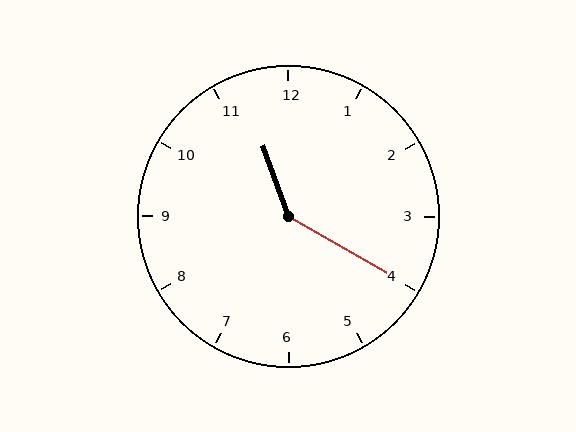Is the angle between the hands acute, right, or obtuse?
It is obtuse.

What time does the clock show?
11:20.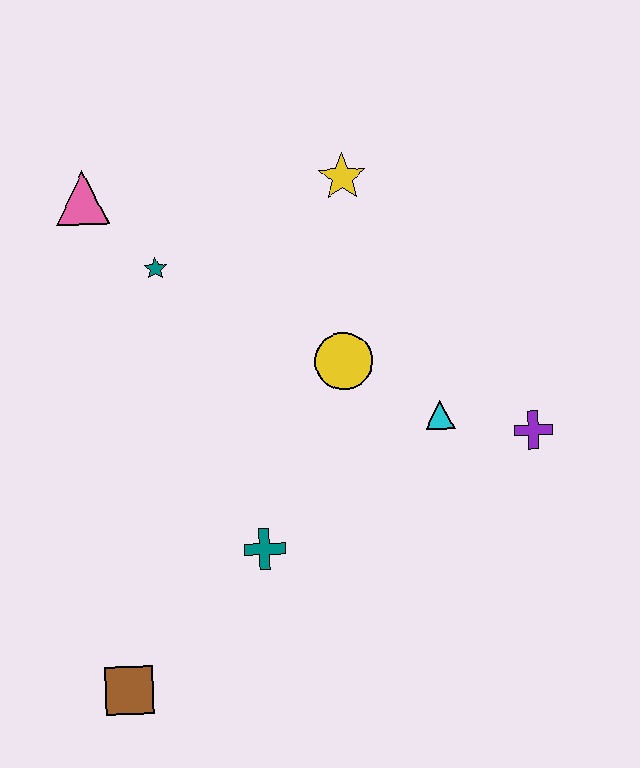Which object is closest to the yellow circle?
The cyan triangle is closest to the yellow circle.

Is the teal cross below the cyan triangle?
Yes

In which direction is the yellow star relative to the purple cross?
The yellow star is above the purple cross.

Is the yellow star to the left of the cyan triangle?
Yes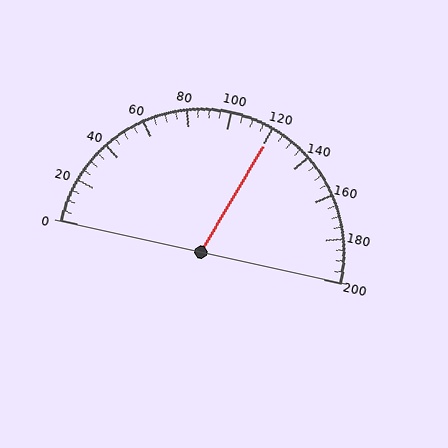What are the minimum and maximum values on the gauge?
The gauge ranges from 0 to 200.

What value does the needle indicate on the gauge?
The needle indicates approximately 120.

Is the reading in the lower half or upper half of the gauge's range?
The reading is in the upper half of the range (0 to 200).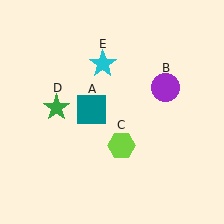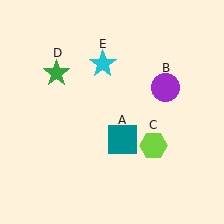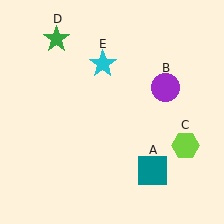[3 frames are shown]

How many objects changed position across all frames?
3 objects changed position: teal square (object A), lime hexagon (object C), green star (object D).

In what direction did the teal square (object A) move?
The teal square (object A) moved down and to the right.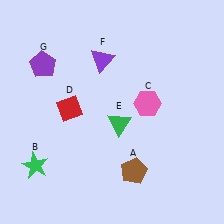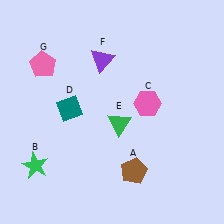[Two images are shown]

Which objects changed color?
D changed from red to teal. G changed from purple to pink.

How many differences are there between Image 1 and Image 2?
There are 2 differences between the two images.